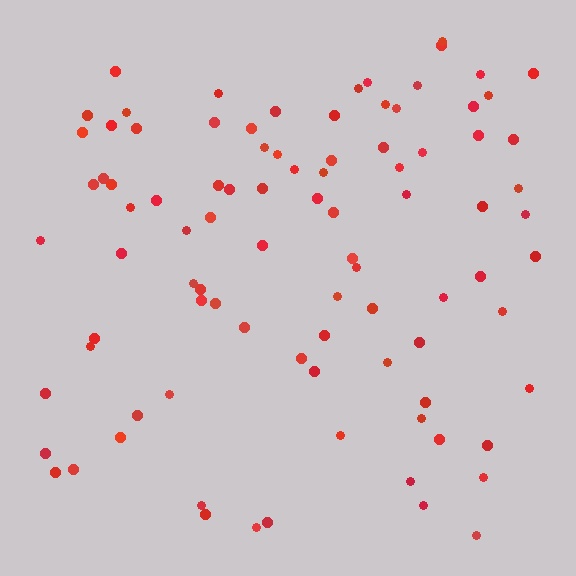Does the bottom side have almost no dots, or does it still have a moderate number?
Still a moderate number, just noticeably fewer than the top.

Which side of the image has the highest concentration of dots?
The top.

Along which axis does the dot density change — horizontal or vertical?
Vertical.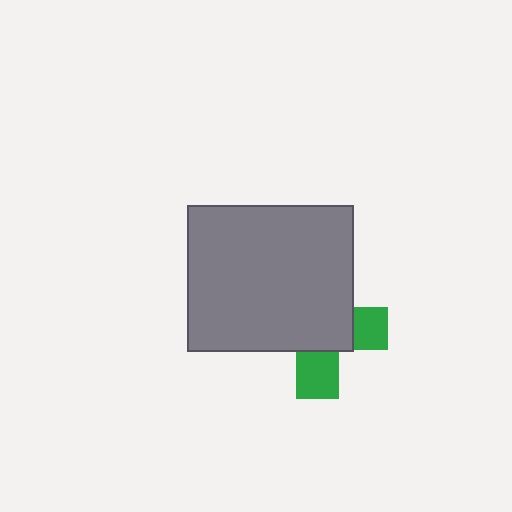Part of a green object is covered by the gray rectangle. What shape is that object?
It is a cross.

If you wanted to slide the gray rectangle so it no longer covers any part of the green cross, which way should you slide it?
Slide it toward the upper-left — that is the most direct way to separate the two shapes.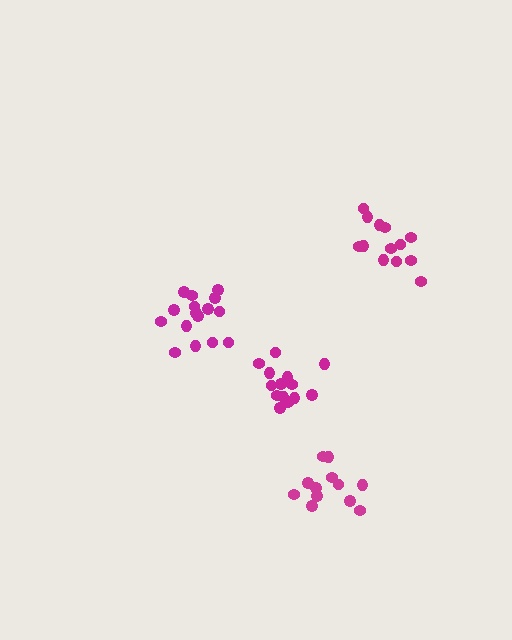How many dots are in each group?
Group 1: 12 dots, Group 2: 16 dots, Group 3: 13 dots, Group 4: 14 dots (55 total).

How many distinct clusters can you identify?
There are 4 distinct clusters.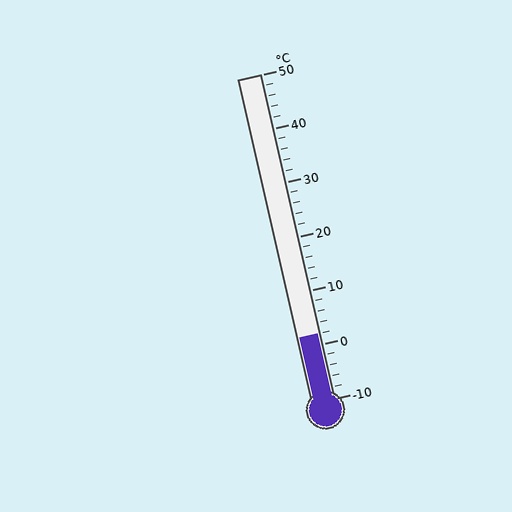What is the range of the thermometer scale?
The thermometer scale ranges from -10°C to 50°C.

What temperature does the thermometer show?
The thermometer shows approximately 2°C.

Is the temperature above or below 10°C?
The temperature is below 10°C.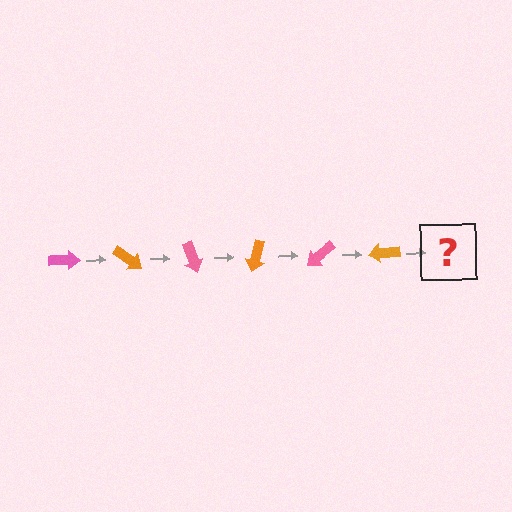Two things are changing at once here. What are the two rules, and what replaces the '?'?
The two rules are that it rotates 35 degrees each step and the color cycles through pink and orange. The '?' should be a pink arrow, rotated 210 degrees from the start.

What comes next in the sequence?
The next element should be a pink arrow, rotated 210 degrees from the start.